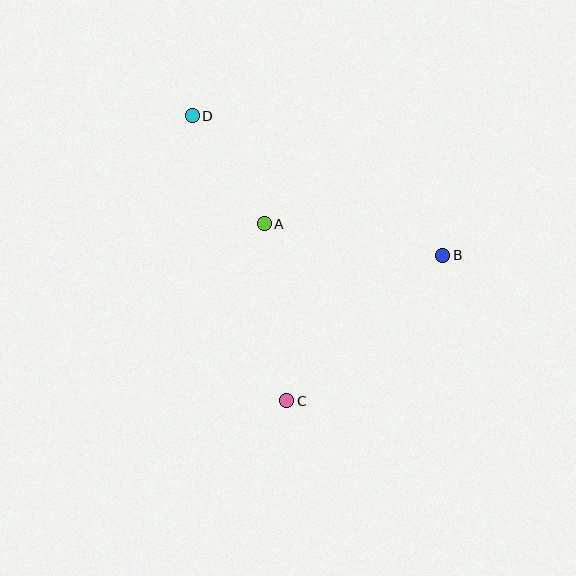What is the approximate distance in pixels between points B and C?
The distance between B and C is approximately 214 pixels.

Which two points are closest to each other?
Points A and D are closest to each other.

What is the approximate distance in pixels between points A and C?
The distance between A and C is approximately 178 pixels.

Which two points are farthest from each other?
Points C and D are farthest from each other.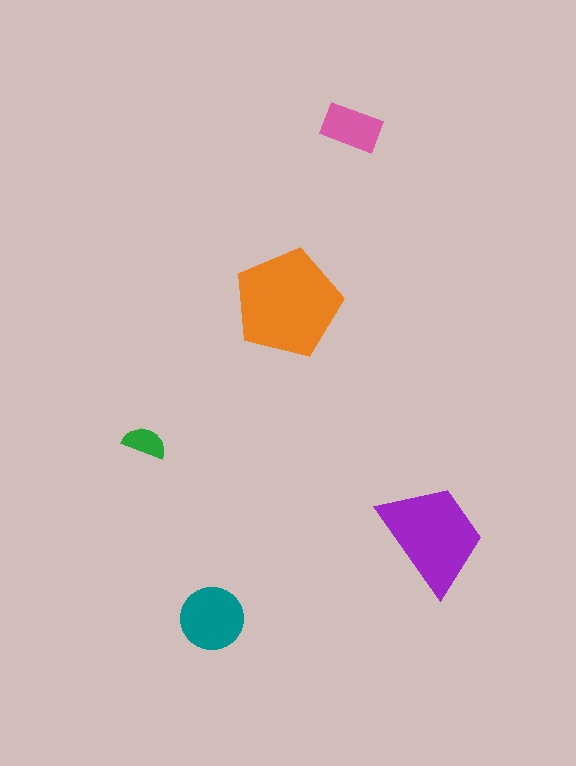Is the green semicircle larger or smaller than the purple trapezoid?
Smaller.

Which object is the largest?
The orange pentagon.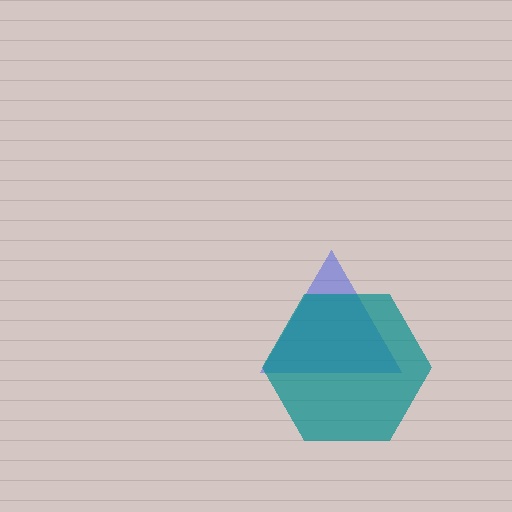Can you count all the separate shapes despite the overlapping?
Yes, there are 2 separate shapes.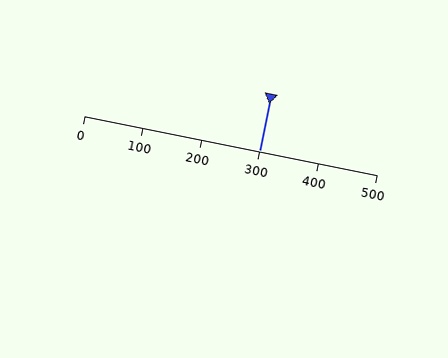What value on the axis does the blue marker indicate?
The marker indicates approximately 300.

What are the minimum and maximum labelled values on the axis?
The axis runs from 0 to 500.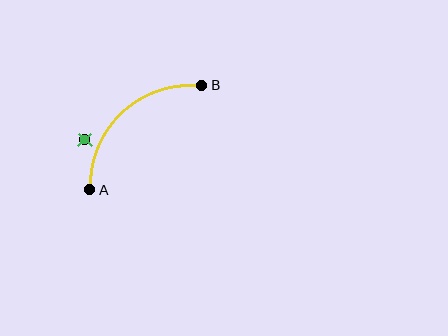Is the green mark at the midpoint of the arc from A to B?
No — the green mark does not lie on the arc at all. It sits slightly outside the curve.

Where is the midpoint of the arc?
The arc midpoint is the point on the curve farthest from the straight line joining A and B. It sits above and to the left of that line.